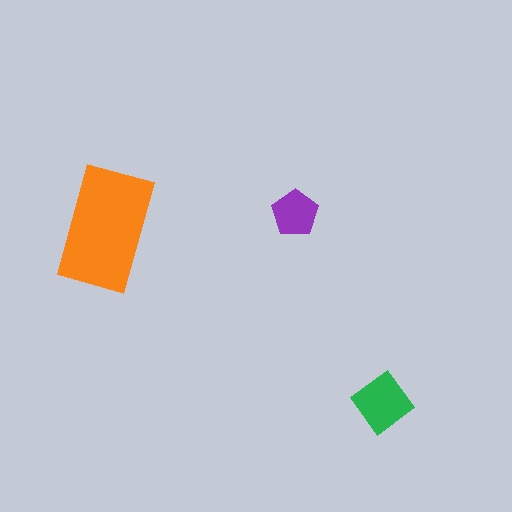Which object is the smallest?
The purple pentagon.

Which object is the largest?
The orange rectangle.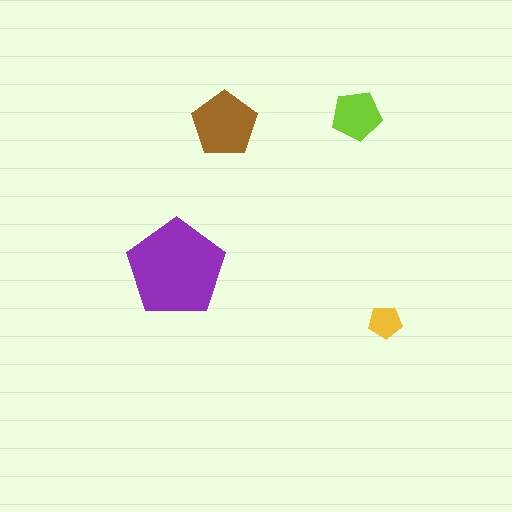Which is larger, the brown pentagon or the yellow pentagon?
The brown one.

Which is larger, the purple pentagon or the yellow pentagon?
The purple one.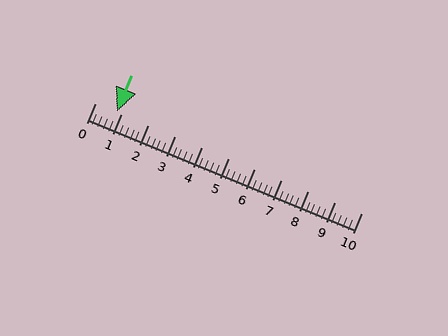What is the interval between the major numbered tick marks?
The major tick marks are spaced 1 units apart.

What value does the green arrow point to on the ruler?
The green arrow points to approximately 0.8.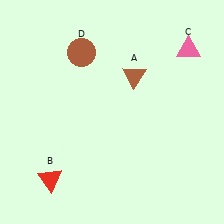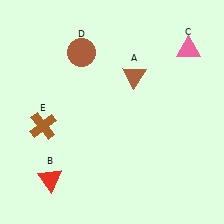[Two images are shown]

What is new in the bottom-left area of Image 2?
A brown cross (E) was added in the bottom-left area of Image 2.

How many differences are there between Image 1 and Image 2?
There is 1 difference between the two images.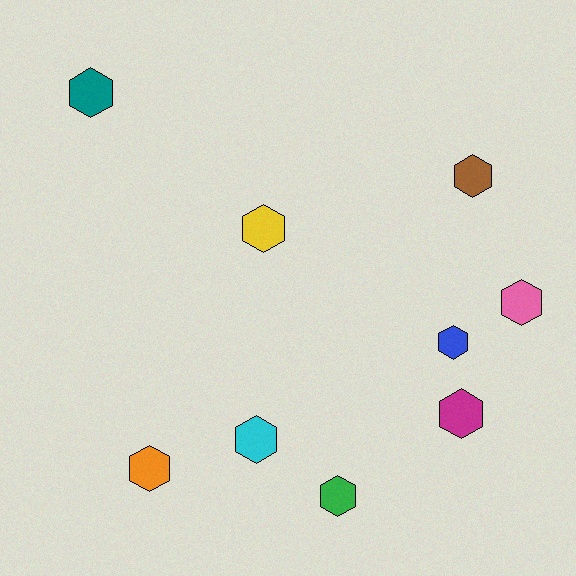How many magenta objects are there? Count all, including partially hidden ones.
There is 1 magenta object.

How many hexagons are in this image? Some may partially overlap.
There are 9 hexagons.